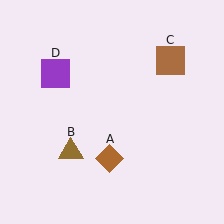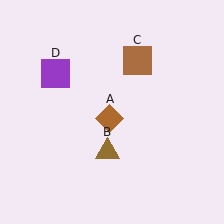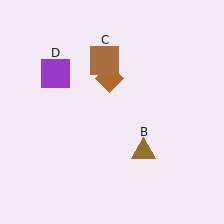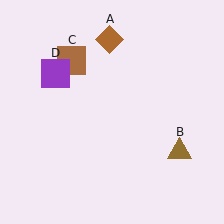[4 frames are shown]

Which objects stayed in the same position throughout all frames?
Purple square (object D) remained stationary.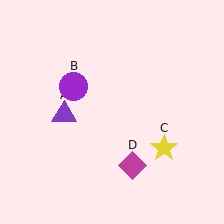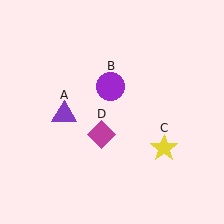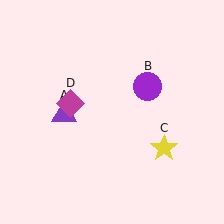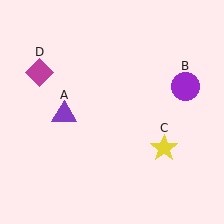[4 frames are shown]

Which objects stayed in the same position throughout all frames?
Purple triangle (object A) and yellow star (object C) remained stationary.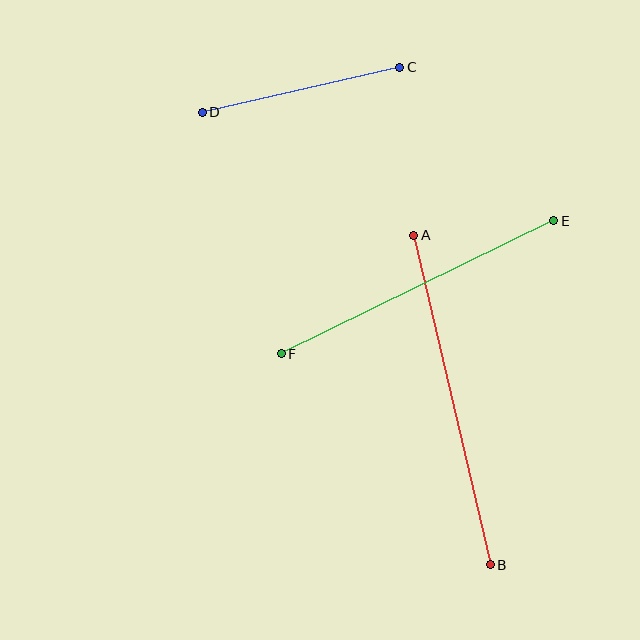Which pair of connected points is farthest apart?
Points A and B are farthest apart.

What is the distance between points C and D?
The distance is approximately 202 pixels.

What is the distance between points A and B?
The distance is approximately 338 pixels.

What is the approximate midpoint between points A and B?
The midpoint is at approximately (452, 400) pixels.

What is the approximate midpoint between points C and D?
The midpoint is at approximately (301, 90) pixels.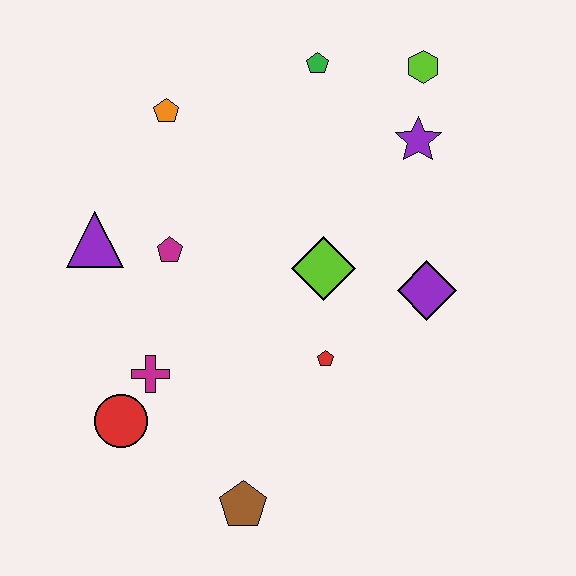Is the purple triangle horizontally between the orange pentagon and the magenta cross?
No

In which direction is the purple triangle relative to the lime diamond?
The purple triangle is to the left of the lime diamond.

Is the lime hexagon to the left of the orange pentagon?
No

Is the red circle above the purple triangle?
No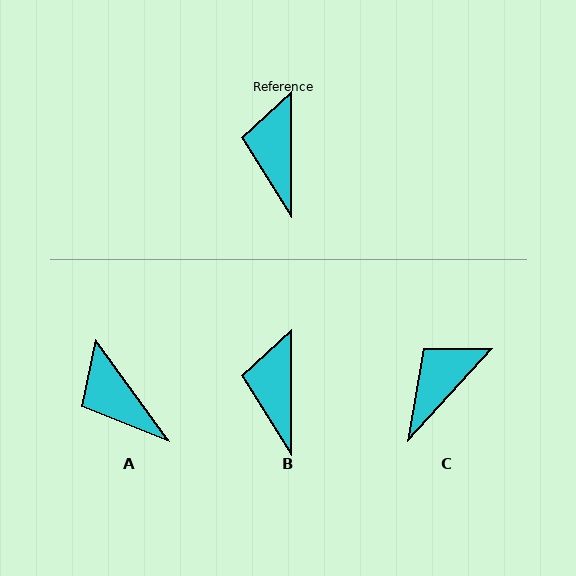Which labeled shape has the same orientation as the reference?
B.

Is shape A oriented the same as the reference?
No, it is off by about 36 degrees.